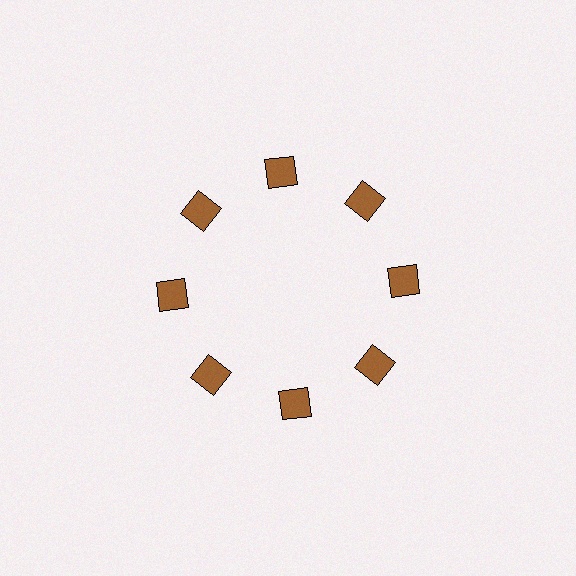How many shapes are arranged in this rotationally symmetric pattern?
There are 8 shapes, arranged in 8 groups of 1.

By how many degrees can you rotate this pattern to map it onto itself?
The pattern maps onto itself every 45 degrees of rotation.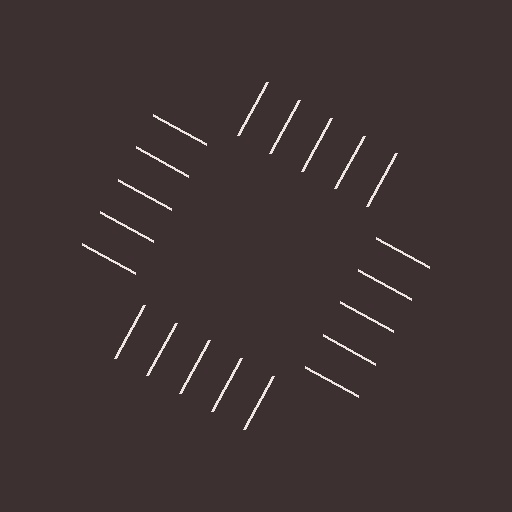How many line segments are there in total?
20 — 5 along each of the 4 edges.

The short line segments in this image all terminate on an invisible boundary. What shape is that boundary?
An illusory square — the line segments terminate on its edges but no continuous stroke is drawn.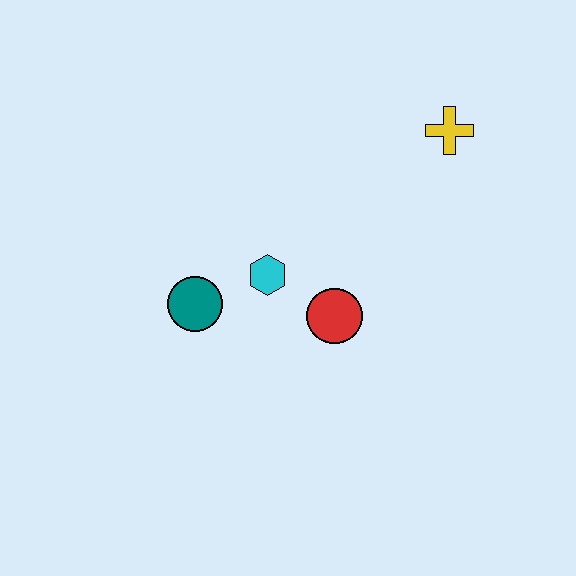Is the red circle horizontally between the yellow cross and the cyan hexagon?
Yes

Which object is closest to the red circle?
The cyan hexagon is closest to the red circle.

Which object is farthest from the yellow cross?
The teal circle is farthest from the yellow cross.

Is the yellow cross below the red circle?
No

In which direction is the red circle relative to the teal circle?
The red circle is to the right of the teal circle.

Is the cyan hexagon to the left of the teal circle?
No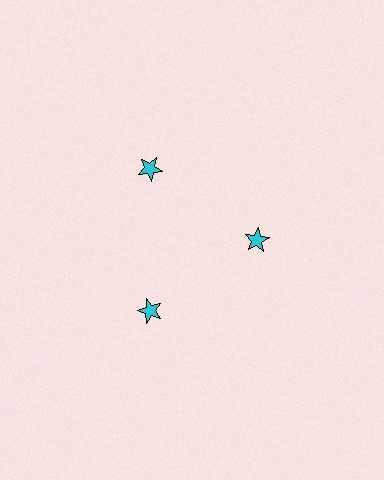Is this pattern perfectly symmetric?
No. The 3 cyan stars are arranged in a ring, but one element near the 3 o'clock position is pulled inward toward the center, breaking the 3-fold rotational symmetry.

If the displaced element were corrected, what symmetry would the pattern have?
It would have 3-fold rotational symmetry — the pattern would map onto itself every 120 degrees.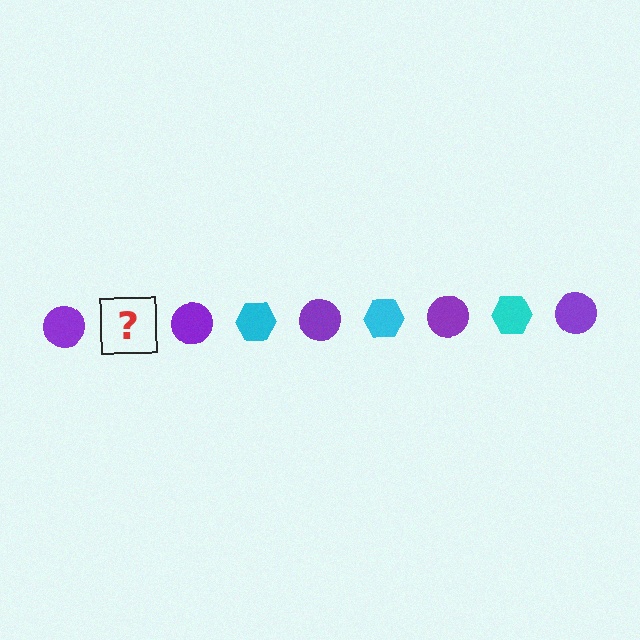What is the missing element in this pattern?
The missing element is a cyan hexagon.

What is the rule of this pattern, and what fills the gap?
The rule is that the pattern alternates between purple circle and cyan hexagon. The gap should be filled with a cyan hexagon.